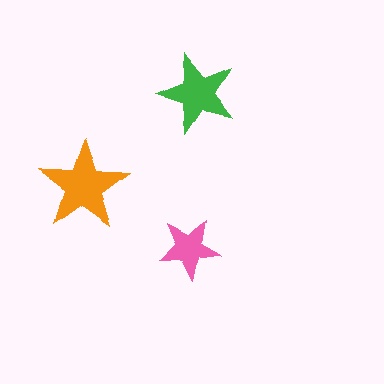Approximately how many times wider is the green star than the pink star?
About 1.5 times wider.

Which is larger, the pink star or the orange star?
The orange one.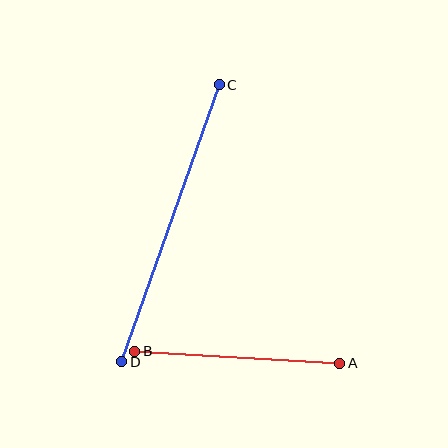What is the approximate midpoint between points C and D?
The midpoint is at approximately (170, 223) pixels.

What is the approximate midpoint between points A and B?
The midpoint is at approximately (237, 357) pixels.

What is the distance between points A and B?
The distance is approximately 206 pixels.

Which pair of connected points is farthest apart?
Points C and D are farthest apart.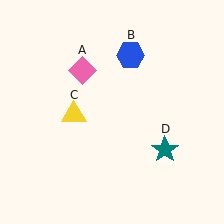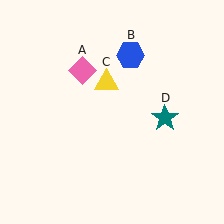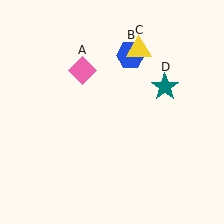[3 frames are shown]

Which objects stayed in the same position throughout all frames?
Pink diamond (object A) and blue hexagon (object B) remained stationary.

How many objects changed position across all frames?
2 objects changed position: yellow triangle (object C), teal star (object D).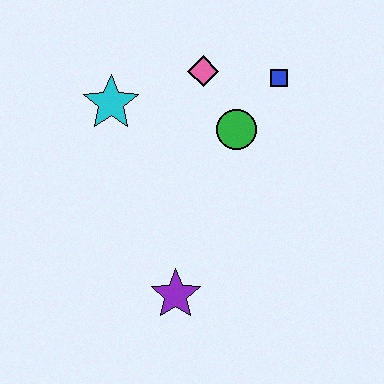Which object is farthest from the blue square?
The purple star is farthest from the blue square.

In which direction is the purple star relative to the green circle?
The purple star is below the green circle.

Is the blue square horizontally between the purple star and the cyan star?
No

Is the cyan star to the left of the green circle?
Yes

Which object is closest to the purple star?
The green circle is closest to the purple star.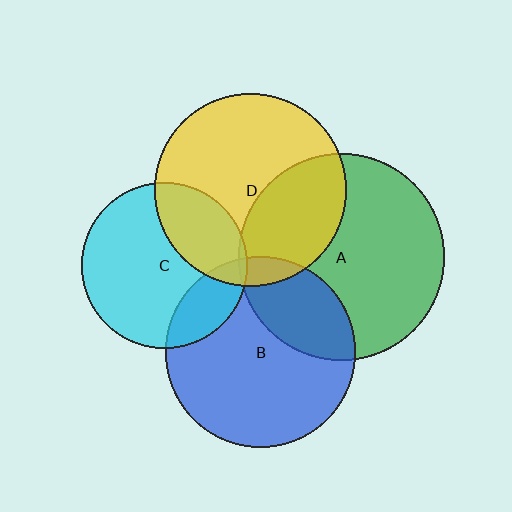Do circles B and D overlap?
Yes.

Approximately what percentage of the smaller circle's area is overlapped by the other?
Approximately 5%.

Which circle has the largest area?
Circle A (green).